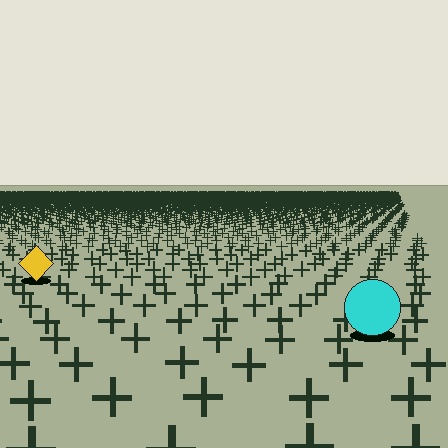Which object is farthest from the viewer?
The yellow diamond is farthest from the viewer. It appears smaller and the ground texture around it is denser.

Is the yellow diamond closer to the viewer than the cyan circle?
No. The cyan circle is closer — you can tell from the texture gradient: the ground texture is coarser near it.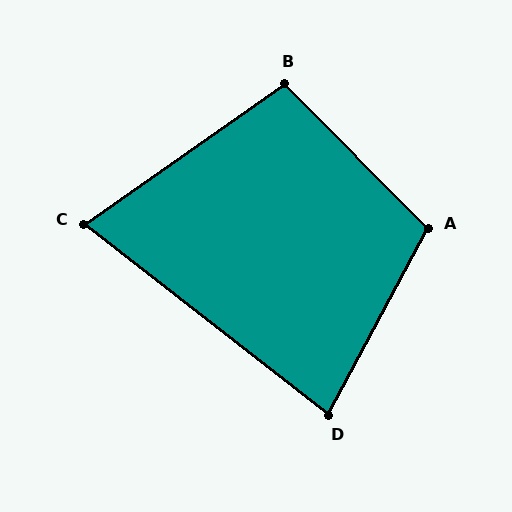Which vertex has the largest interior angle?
A, at approximately 107 degrees.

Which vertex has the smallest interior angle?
C, at approximately 73 degrees.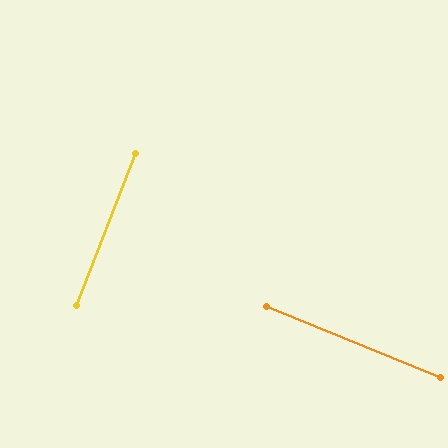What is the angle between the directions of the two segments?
Approximately 89 degrees.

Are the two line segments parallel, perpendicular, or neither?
Perpendicular — they meet at approximately 89°.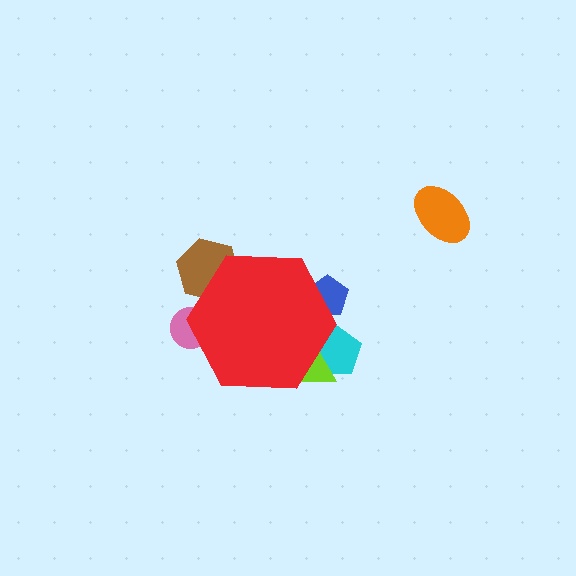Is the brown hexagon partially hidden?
Yes, the brown hexagon is partially hidden behind the red hexagon.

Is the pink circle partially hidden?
Yes, the pink circle is partially hidden behind the red hexagon.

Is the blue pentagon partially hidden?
Yes, the blue pentagon is partially hidden behind the red hexagon.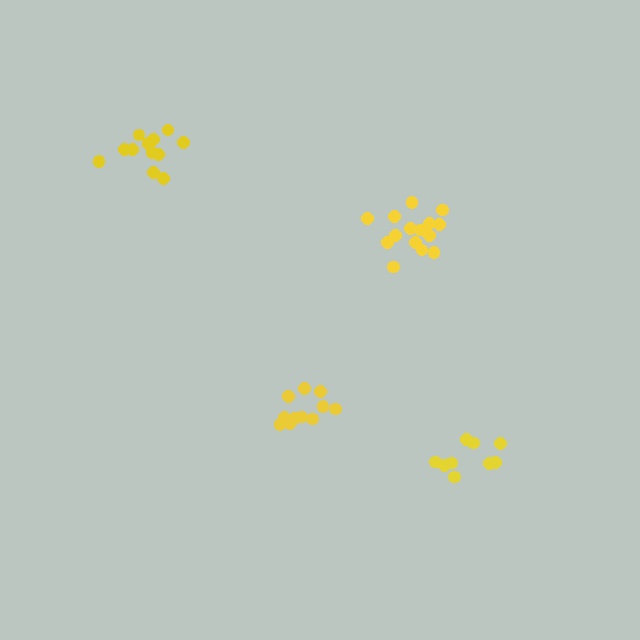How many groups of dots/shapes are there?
There are 4 groups.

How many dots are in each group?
Group 1: 9 dots, Group 2: 12 dots, Group 3: 15 dots, Group 4: 12 dots (48 total).